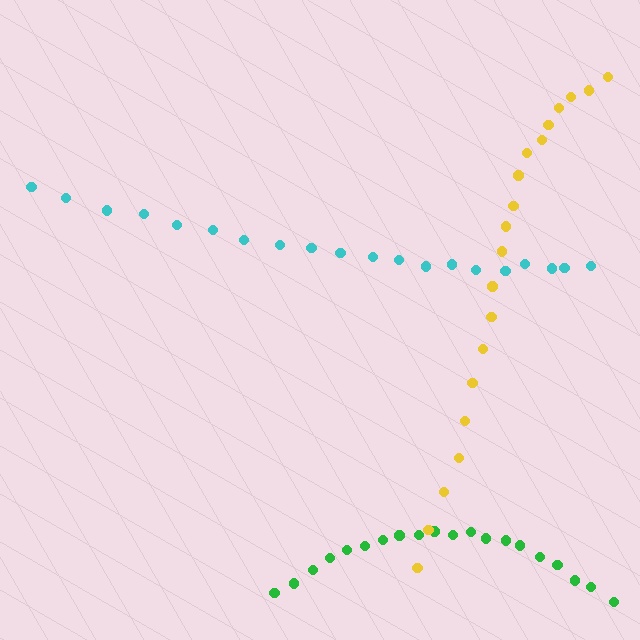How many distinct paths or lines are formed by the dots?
There are 3 distinct paths.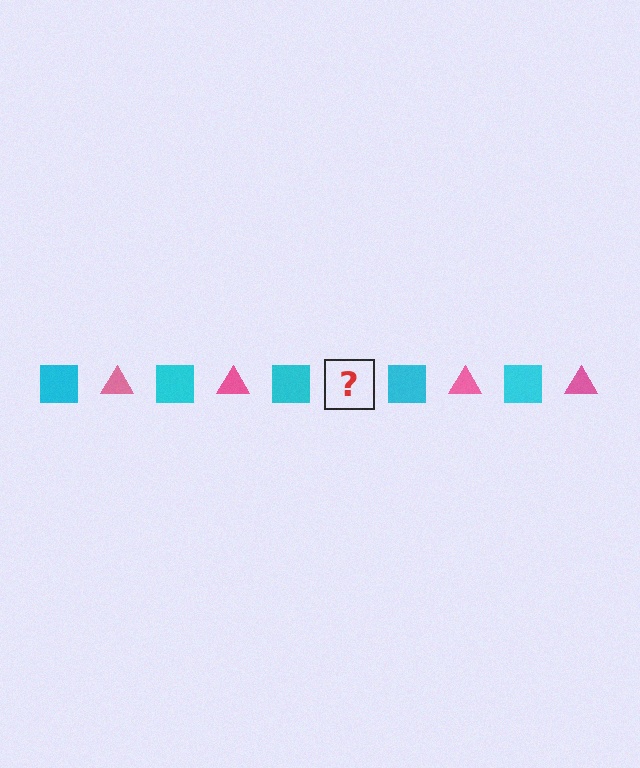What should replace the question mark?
The question mark should be replaced with a pink triangle.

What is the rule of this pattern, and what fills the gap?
The rule is that the pattern alternates between cyan square and pink triangle. The gap should be filled with a pink triangle.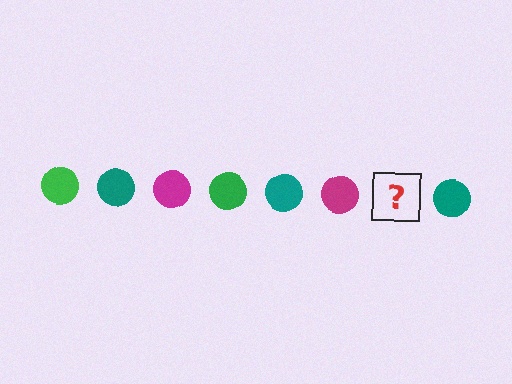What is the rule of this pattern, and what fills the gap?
The rule is that the pattern cycles through green, teal, magenta circles. The gap should be filled with a green circle.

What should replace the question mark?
The question mark should be replaced with a green circle.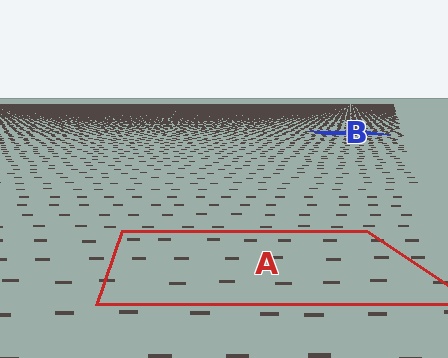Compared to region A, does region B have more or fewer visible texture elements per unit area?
Region B has more texture elements per unit area — they are packed more densely because it is farther away.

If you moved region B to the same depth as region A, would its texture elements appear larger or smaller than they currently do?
They would appear larger. At a closer depth, the same texture elements are projected at a bigger on-screen size.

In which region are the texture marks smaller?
The texture marks are smaller in region B, because it is farther away.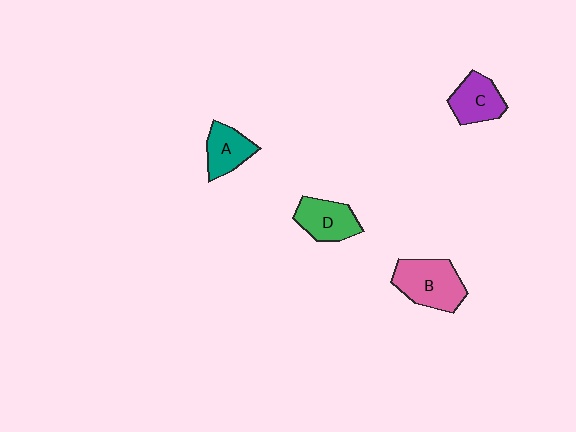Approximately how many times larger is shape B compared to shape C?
Approximately 1.4 times.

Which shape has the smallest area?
Shape A (teal).